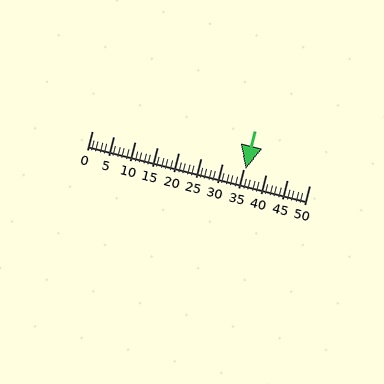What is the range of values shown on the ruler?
The ruler shows values from 0 to 50.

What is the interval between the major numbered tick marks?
The major tick marks are spaced 5 units apart.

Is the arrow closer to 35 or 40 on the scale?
The arrow is closer to 35.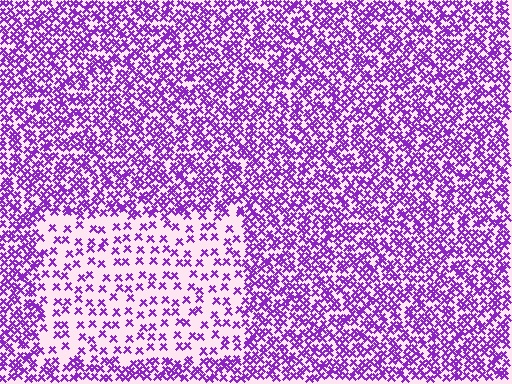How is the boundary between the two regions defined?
The boundary is defined by a change in element density (approximately 2.6x ratio). All elements are the same color, size, and shape.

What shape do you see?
I see a rectangle.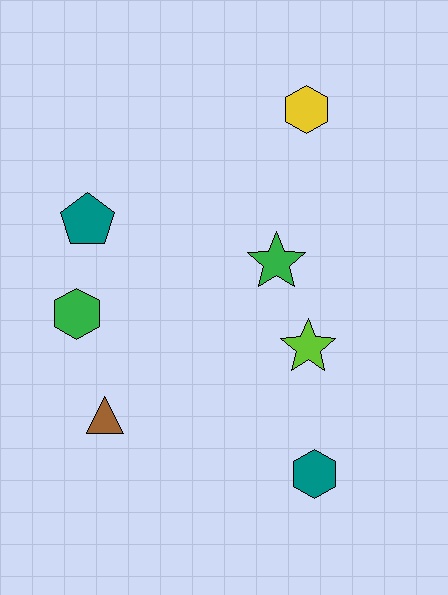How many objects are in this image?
There are 7 objects.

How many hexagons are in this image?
There are 3 hexagons.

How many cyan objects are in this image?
There are no cyan objects.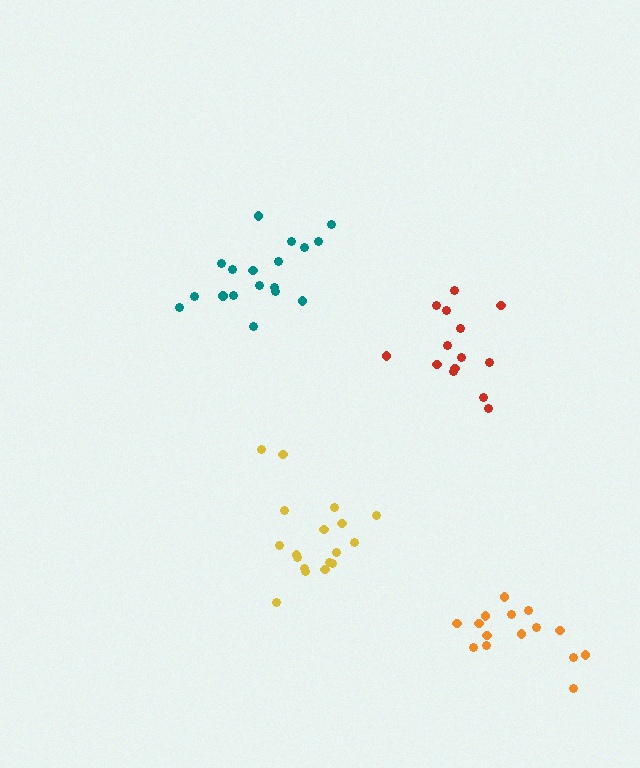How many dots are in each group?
Group 1: 15 dots, Group 2: 18 dots, Group 3: 14 dots, Group 4: 18 dots (65 total).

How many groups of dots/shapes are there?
There are 4 groups.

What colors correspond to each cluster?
The clusters are colored: orange, yellow, red, teal.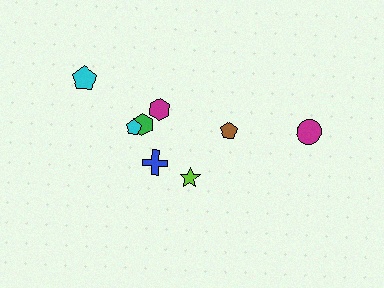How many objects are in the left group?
There are 5 objects.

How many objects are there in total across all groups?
There are 8 objects.